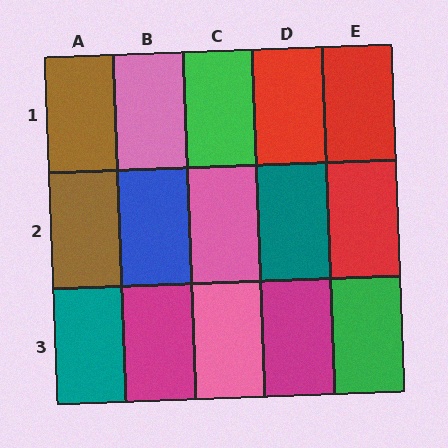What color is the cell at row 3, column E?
Green.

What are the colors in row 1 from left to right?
Brown, pink, green, red, red.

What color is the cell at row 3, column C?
Pink.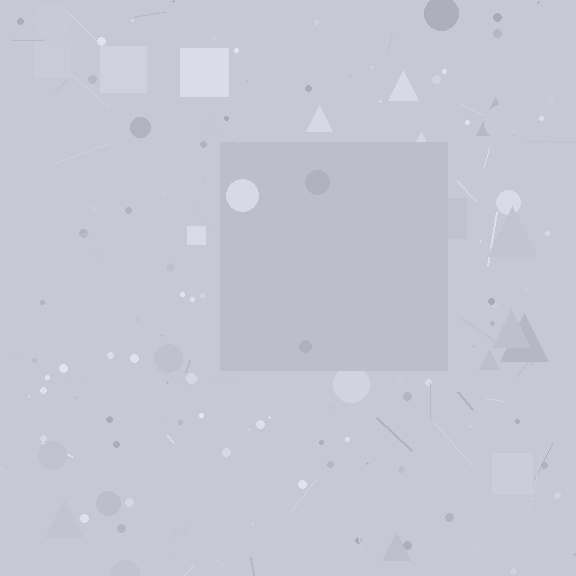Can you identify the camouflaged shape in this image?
The camouflaged shape is a square.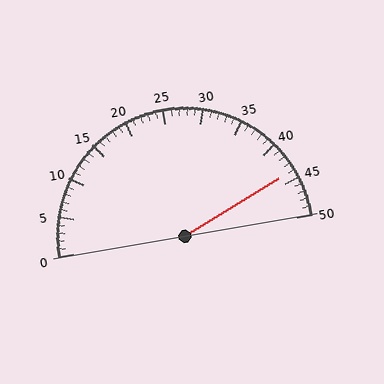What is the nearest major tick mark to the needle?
The nearest major tick mark is 45.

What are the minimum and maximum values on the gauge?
The gauge ranges from 0 to 50.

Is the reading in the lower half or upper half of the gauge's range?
The reading is in the upper half of the range (0 to 50).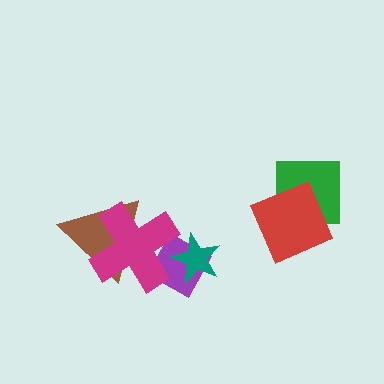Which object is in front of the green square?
The red square is in front of the green square.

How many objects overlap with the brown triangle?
1 object overlaps with the brown triangle.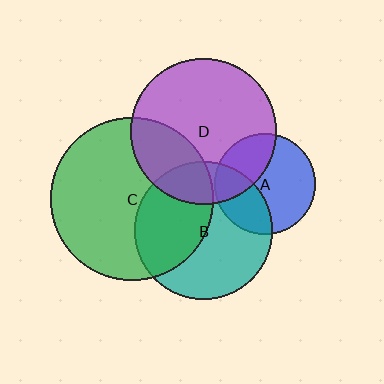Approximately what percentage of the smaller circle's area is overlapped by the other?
Approximately 30%.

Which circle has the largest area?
Circle C (green).